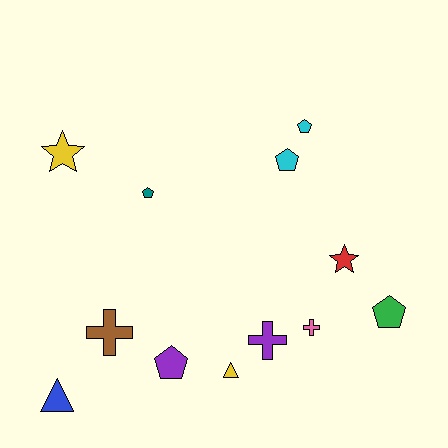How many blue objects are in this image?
There is 1 blue object.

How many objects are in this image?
There are 12 objects.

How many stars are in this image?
There are 2 stars.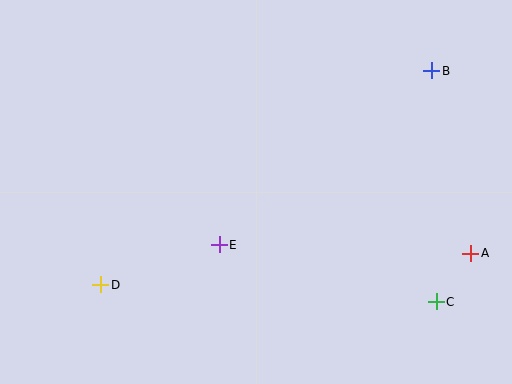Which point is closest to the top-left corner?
Point D is closest to the top-left corner.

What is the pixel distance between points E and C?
The distance between E and C is 224 pixels.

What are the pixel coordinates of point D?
Point D is at (101, 285).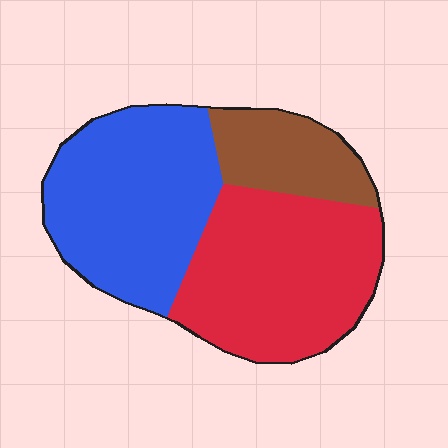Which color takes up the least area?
Brown, at roughly 15%.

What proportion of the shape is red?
Red takes up about two fifths (2/5) of the shape.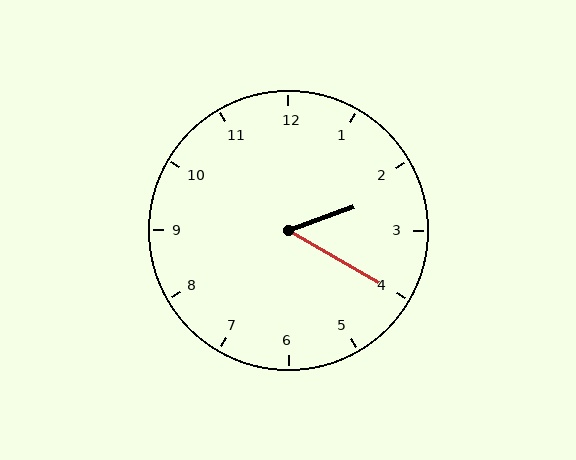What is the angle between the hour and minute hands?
Approximately 50 degrees.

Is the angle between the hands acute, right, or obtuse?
It is acute.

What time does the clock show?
2:20.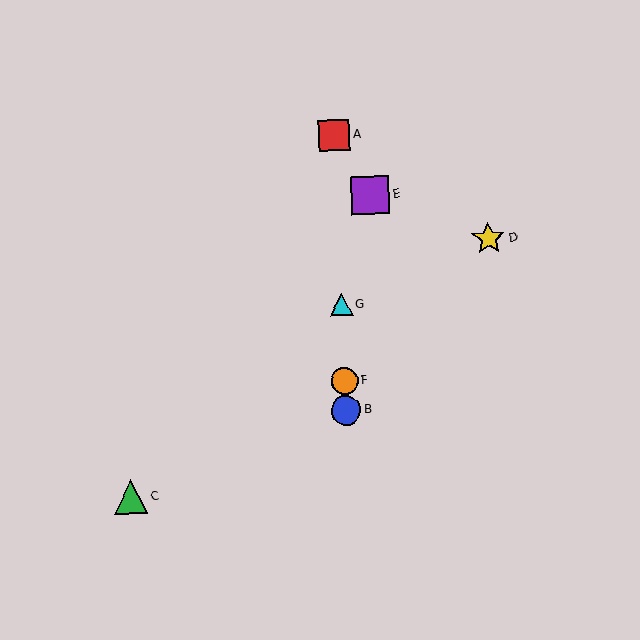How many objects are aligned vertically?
4 objects (A, B, F, G) are aligned vertically.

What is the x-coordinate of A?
Object A is at x≈334.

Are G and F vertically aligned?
Yes, both are at x≈341.